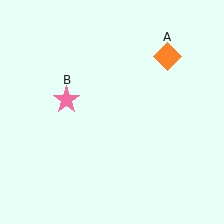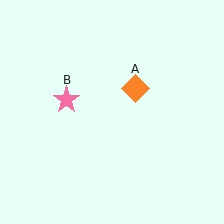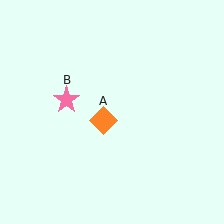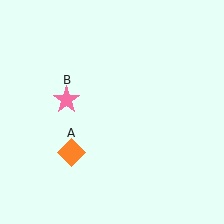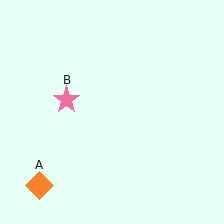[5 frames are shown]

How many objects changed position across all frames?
1 object changed position: orange diamond (object A).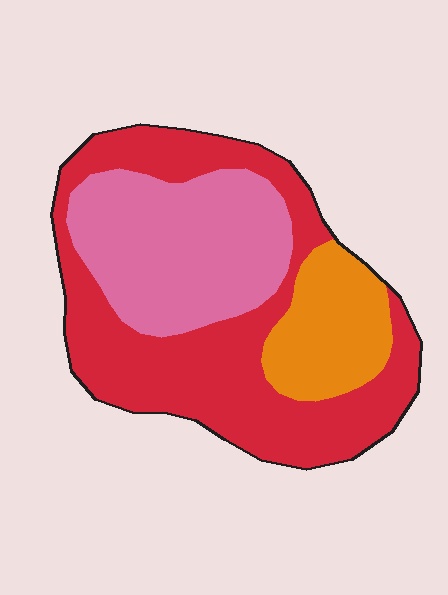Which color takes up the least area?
Orange, at roughly 15%.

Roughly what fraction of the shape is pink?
Pink covers roughly 30% of the shape.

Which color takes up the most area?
Red, at roughly 50%.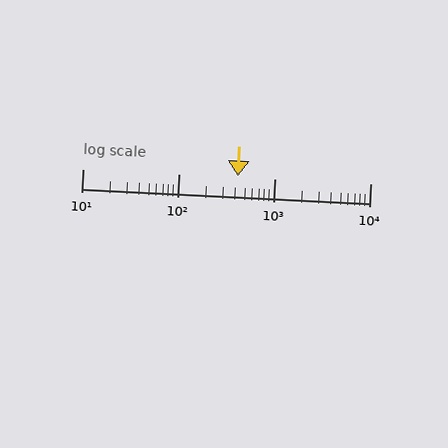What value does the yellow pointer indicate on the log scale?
The pointer indicates approximately 420.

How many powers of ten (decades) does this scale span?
The scale spans 3 decades, from 10 to 10000.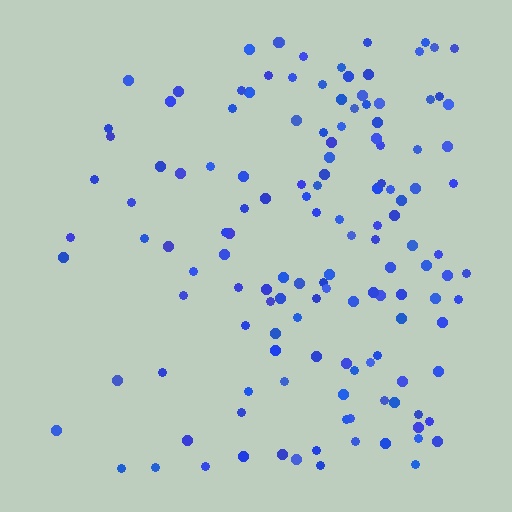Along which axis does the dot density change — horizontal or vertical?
Horizontal.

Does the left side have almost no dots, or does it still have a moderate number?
Still a moderate number, just noticeably fewer than the right.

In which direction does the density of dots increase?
From left to right, with the right side densest.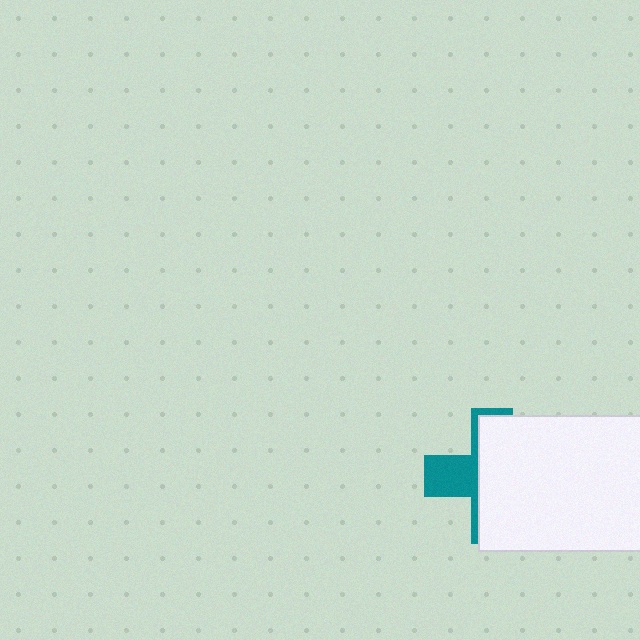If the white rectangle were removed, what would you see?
You would see the complete teal cross.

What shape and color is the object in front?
The object in front is a white rectangle.